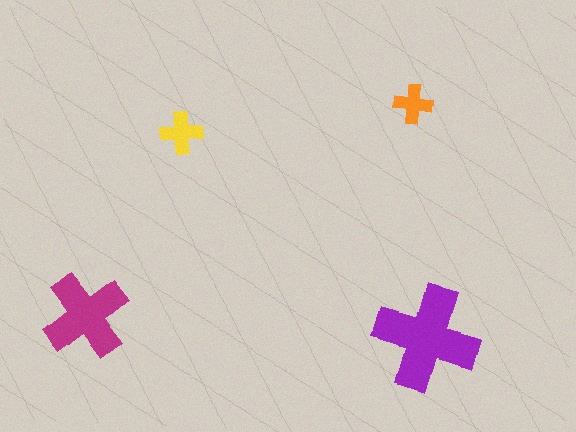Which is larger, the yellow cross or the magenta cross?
The magenta one.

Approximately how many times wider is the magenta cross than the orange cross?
About 2 times wider.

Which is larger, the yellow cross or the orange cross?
The yellow one.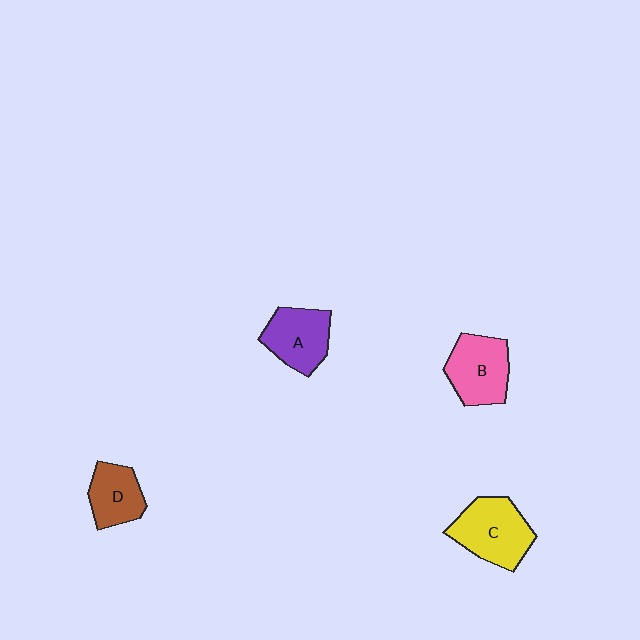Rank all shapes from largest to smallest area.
From largest to smallest: C (yellow), B (pink), A (purple), D (brown).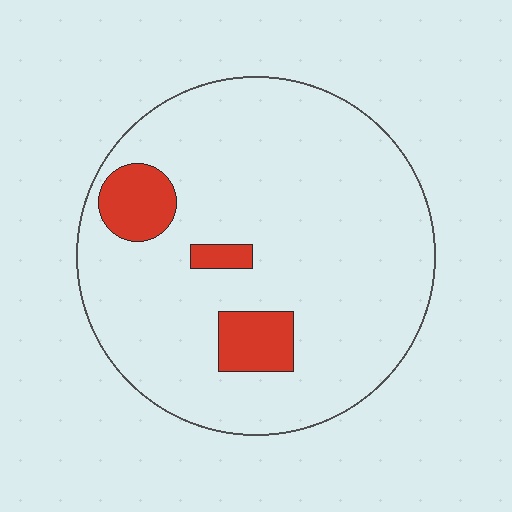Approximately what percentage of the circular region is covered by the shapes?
Approximately 10%.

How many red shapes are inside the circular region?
3.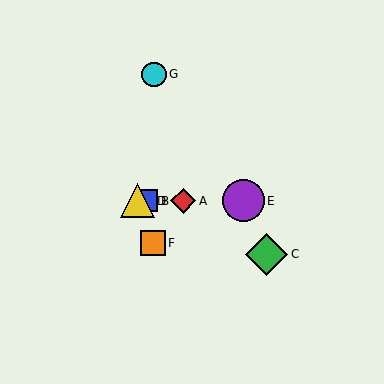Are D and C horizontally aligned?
No, D is at y≈201 and C is at y≈254.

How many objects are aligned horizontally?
4 objects (A, B, D, E) are aligned horizontally.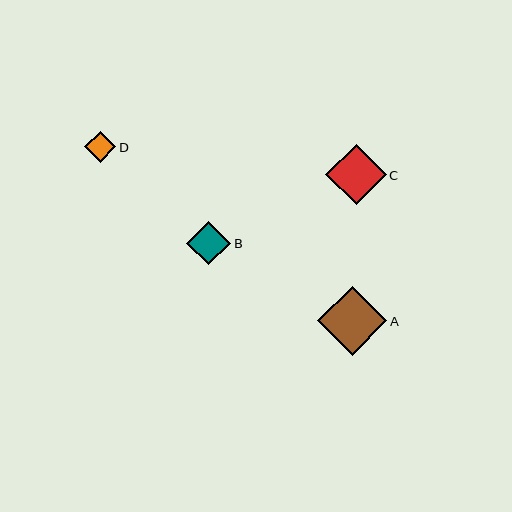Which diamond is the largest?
Diamond A is the largest with a size of approximately 69 pixels.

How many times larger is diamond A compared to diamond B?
Diamond A is approximately 1.6 times the size of diamond B.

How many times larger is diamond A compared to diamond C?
Diamond A is approximately 1.1 times the size of diamond C.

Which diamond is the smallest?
Diamond D is the smallest with a size of approximately 31 pixels.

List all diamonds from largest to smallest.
From largest to smallest: A, C, B, D.